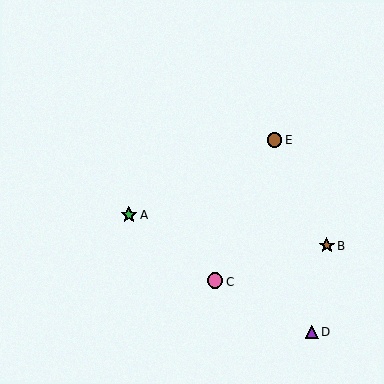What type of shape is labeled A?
Shape A is a green star.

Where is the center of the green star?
The center of the green star is at (129, 215).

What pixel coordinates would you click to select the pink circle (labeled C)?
Click at (215, 281) to select the pink circle C.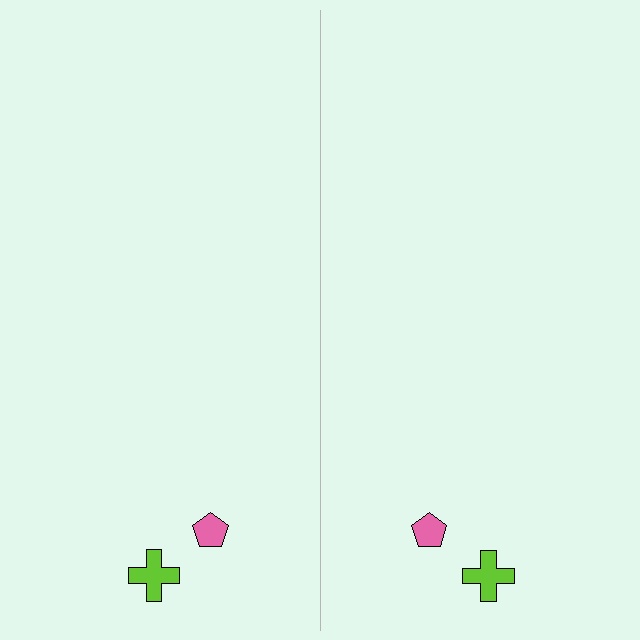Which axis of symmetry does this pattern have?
The pattern has a vertical axis of symmetry running through the center of the image.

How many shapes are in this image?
There are 4 shapes in this image.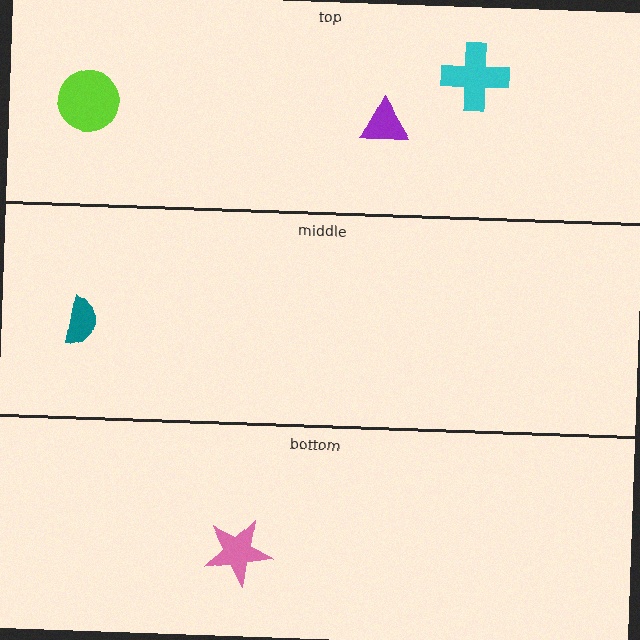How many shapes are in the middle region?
1.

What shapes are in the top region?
The cyan cross, the lime circle, the purple triangle.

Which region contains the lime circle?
The top region.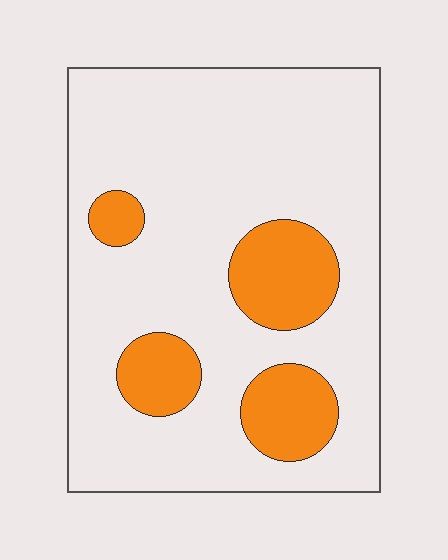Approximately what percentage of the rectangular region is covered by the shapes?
Approximately 20%.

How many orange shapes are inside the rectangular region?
4.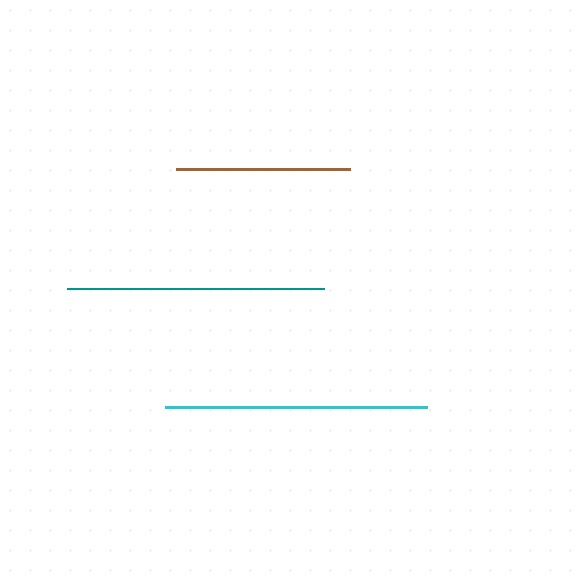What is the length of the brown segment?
The brown segment is approximately 174 pixels long.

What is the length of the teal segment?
The teal segment is approximately 256 pixels long.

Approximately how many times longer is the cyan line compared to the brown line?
The cyan line is approximately 1.5 times the length of the brown line.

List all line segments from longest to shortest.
From longest to shortest: cyan, teal, brown.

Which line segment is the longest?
The cyan line is the longest at approximately 262 pixels.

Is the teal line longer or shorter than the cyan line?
The cyan line is longer than the teal line.